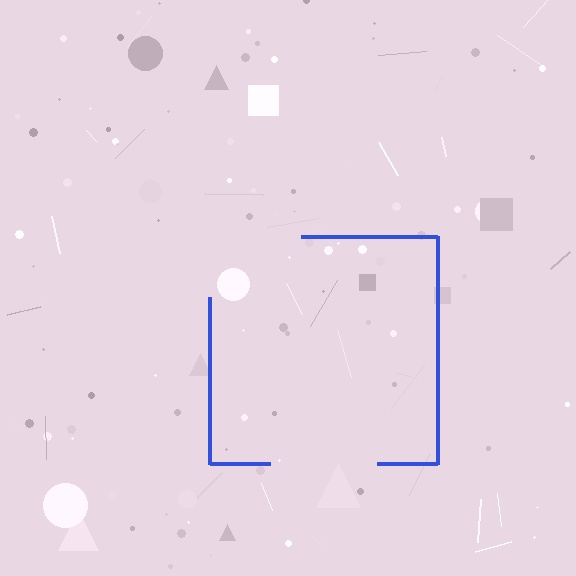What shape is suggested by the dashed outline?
The dashed outline suggests a square.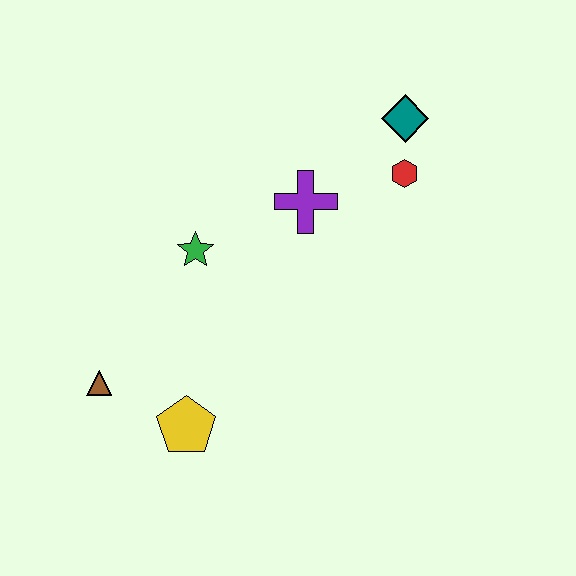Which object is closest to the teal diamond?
The red hexagon is closest to the teal diamond.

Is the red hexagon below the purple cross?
No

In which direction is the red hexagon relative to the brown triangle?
The red hexagon is to the right of the brown triangle.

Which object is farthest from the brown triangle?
The teal diamond is farthest from the brown triangle.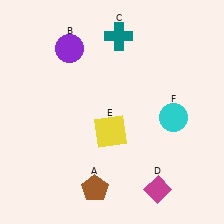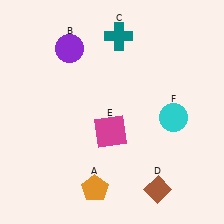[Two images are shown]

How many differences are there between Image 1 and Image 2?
There are 3 differences between the two images.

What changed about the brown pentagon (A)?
In Image 1, A is brown. In Image 2, it changed to orange.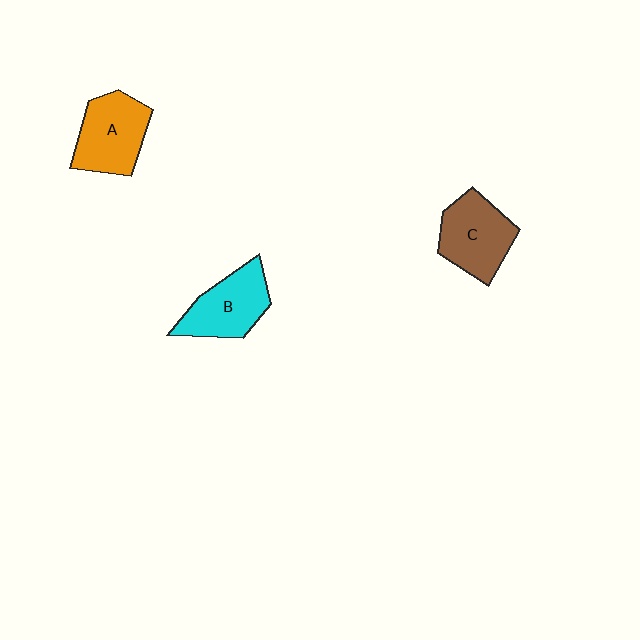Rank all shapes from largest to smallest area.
From largest to smallest: A (orange), C (brown), B (cyan).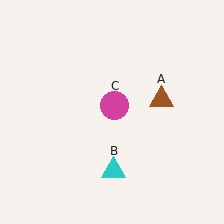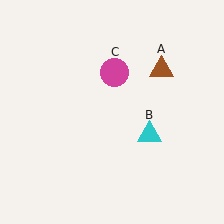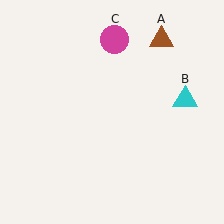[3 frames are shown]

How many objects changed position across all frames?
3 objects changed position: brown triangle (object A), cyan triangle (object B), magenta circle (object C).